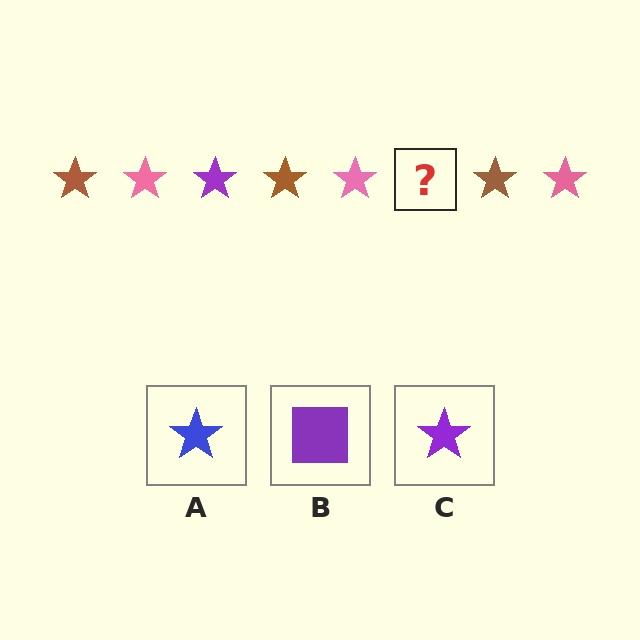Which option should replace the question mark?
Option C.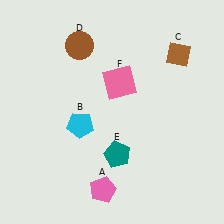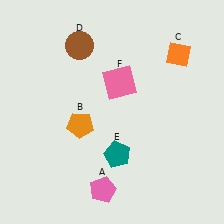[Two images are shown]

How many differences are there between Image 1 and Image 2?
There are 2 differences between the two images.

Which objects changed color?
B changed from cyan to orange. C changed from brown to orange.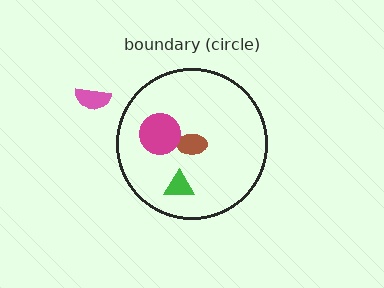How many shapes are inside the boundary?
3 inside, 1 outside.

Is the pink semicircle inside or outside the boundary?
Outside.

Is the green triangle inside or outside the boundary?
Inside.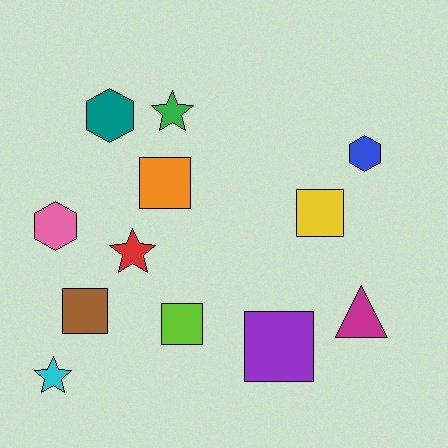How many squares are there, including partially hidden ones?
There are 5 squares.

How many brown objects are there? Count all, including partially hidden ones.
There is 1 brown object.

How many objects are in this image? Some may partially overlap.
There are 12 objects.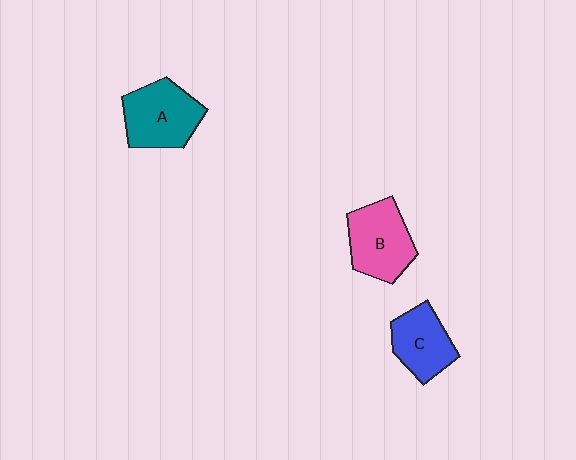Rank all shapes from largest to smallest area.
From largest to smallest: A (teal), B (pink), C (blue).